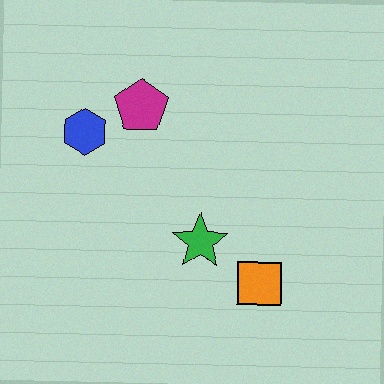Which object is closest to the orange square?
The green star is closest to the orange square.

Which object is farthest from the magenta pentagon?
The orange square is farthest from the magenta pentagon.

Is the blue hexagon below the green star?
No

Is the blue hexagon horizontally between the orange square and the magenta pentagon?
No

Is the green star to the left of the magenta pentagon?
No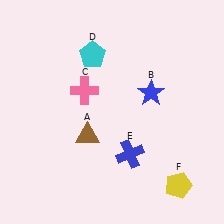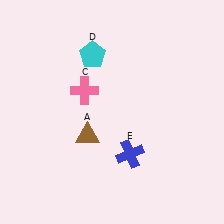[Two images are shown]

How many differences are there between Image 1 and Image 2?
There are 2 differences between the two images.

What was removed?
The yellow pentagon (F), the blue star (B) were removed in Image 2.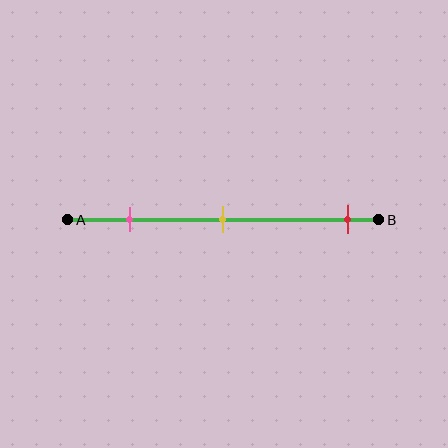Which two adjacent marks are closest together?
The pink and yellow marks are the closest adjacent pair.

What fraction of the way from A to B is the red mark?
The red mark is approximately 90% (0.9) of the way from A to B.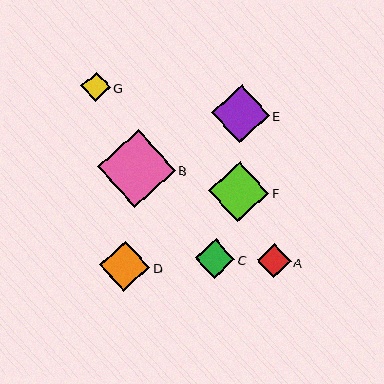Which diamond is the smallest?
Diamond G is the smallest with a size of approximately 29 pixels.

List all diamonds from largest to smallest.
From largest to smallest: B, F, E, D, C, A, G.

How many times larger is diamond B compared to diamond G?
Diamond B is approximately 2.7 times the size of diamond G.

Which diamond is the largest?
Diamond B is the largest with a size of approximately 78 pixels.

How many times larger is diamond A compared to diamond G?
Diamond A is approximately 1.2 times the size of diamond G.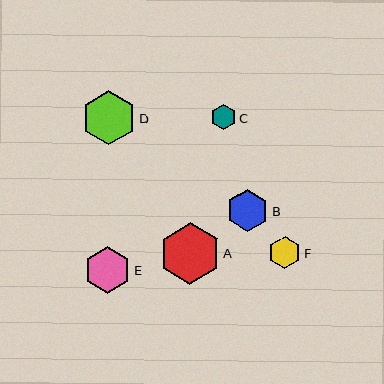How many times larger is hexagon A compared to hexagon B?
Hexagon A is approximately 1.5 times the size of hexagon B.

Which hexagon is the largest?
Hexagon A is the largest with a size of approximately 61 pixels.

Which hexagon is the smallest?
Hexagon C is the smallest with a size of approximately 25 pixels.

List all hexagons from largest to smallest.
From largest to smallest: A, D, E, B, F, C.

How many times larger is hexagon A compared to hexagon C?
Hexagon A is approximately 2.4 times the size of hexagon C.